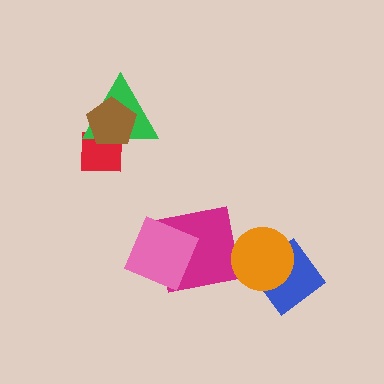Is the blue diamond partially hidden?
Yes, it is partially covered by another shape.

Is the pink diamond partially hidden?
No, no other shape covers it.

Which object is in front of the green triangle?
The brown pentagon is in front of the green triangle.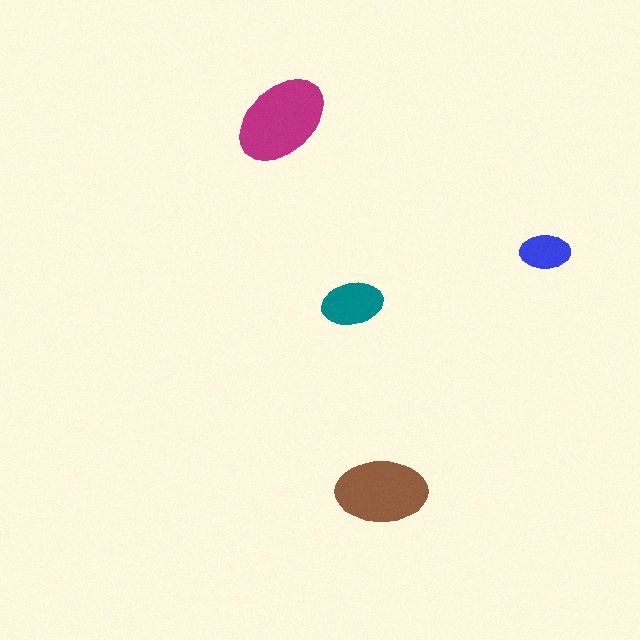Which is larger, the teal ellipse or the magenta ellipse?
The magenta one.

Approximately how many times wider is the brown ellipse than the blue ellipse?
About 2 times wider.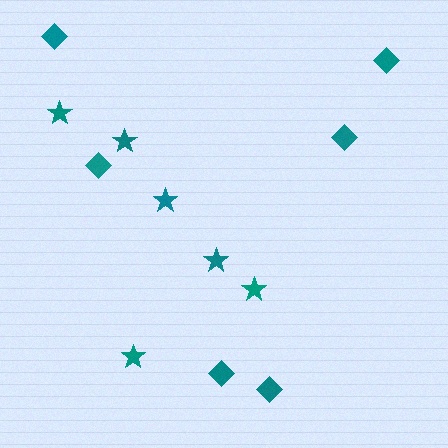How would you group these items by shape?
There are 2 groups: one group of diamonds (6) and one group of stars (6).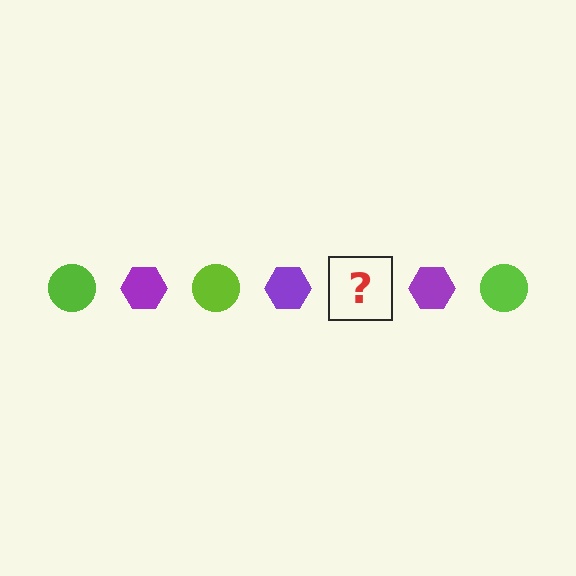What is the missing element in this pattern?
The missing element is a lime circle.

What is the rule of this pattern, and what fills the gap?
The rule is that the pattern alternates between lime circle and purple hexagon. The gap should be filled with a lime circle.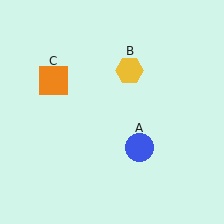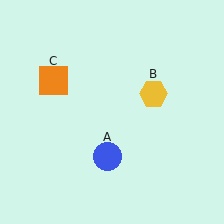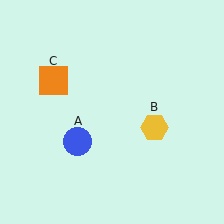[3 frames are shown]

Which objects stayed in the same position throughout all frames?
Orange square (object C) remained stationary.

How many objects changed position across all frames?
2 objects changed position: blue circle (object A), yellow hexagon (object B).